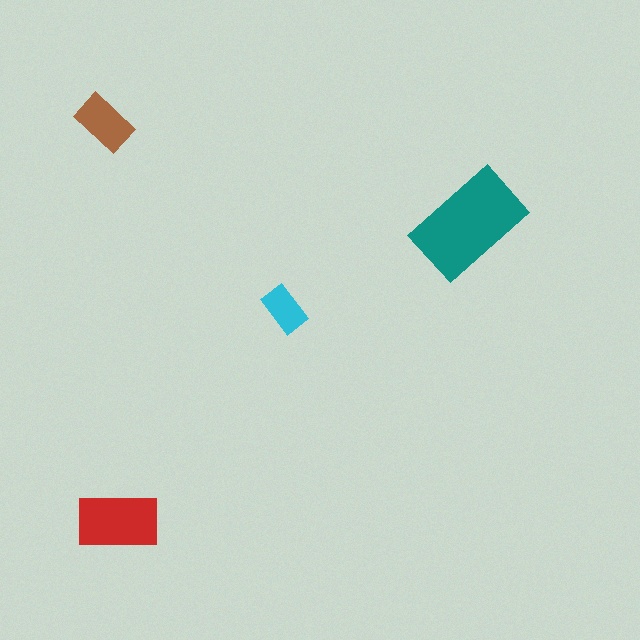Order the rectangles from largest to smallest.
the teal one, the red one, the brown one, the cyan one.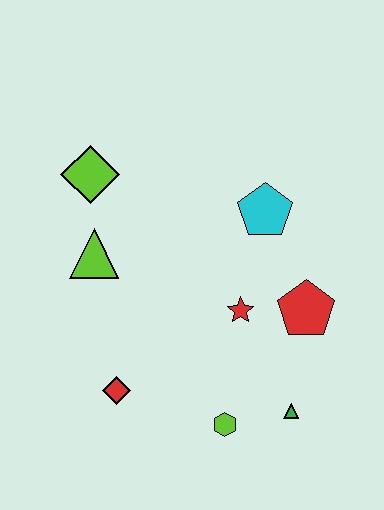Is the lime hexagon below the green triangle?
Yes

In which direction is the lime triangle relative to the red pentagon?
The lime triangle is to the left of the red pentagon.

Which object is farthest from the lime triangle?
The green triangle is farthest from the lime triangle.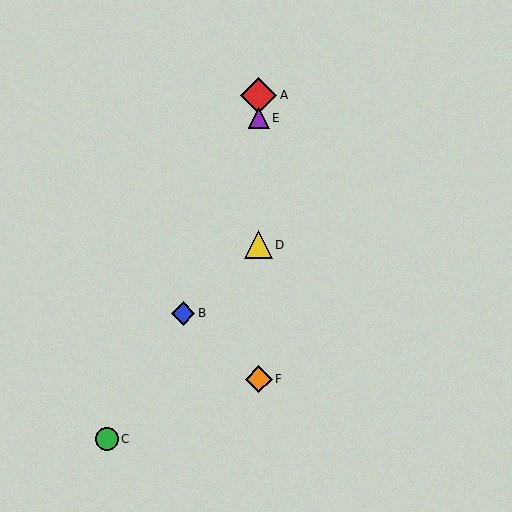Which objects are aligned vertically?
Objects A, D, E, F are aligned vertically.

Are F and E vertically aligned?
Yes, both are at x≈259.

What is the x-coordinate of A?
Object A is at x≈259.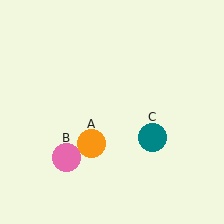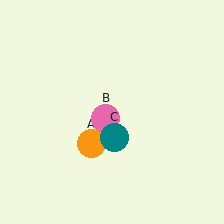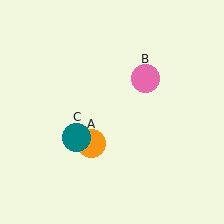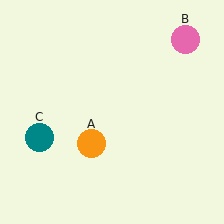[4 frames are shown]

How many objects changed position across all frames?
2 objects changed position: pink circle (object B), teal circle (object C).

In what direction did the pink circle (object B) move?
The pink circle (object B) moved up and to the right.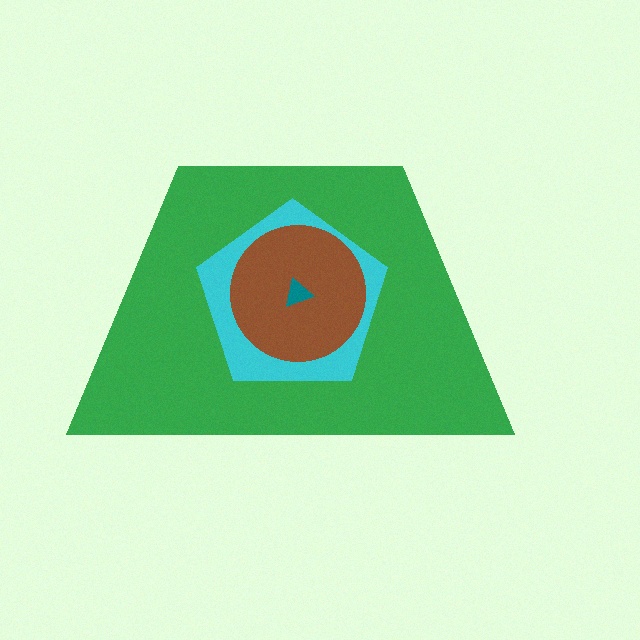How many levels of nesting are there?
4.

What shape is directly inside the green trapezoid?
The cyan pentagon.